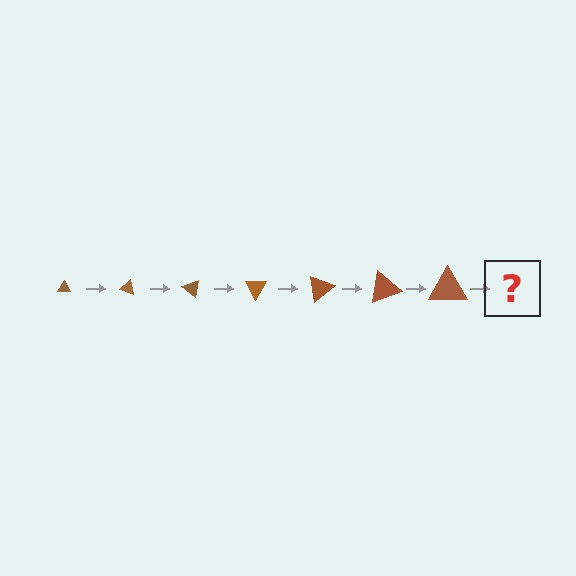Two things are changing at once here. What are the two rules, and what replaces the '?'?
The two rules are that the triangle grows larger each step and it rotates 20 degrees each step. The '?' should be a triangle, larger than the previous one and rotated 140 degrees from the start.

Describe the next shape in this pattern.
It should be a triangle, larger than the previous one and rotated 140 degrees from the start.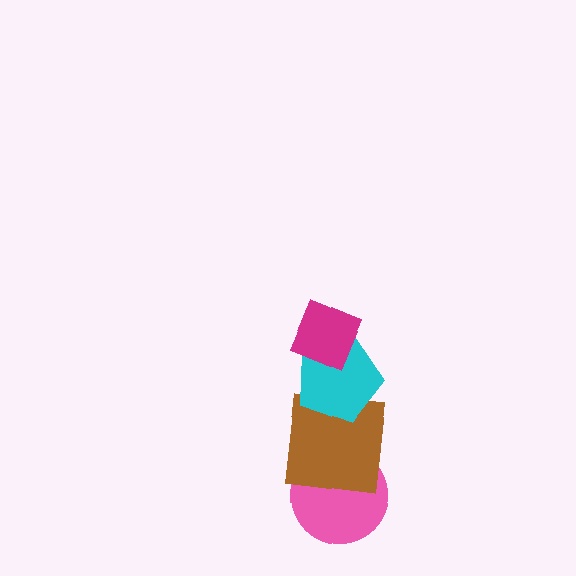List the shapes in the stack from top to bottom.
From top to bottom: the magenta diamond, the cyan pentagon, the brown square, the pink circle.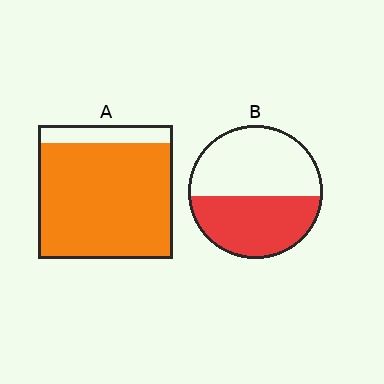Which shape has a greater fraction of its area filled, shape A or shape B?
Shape A.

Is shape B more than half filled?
Roughly half.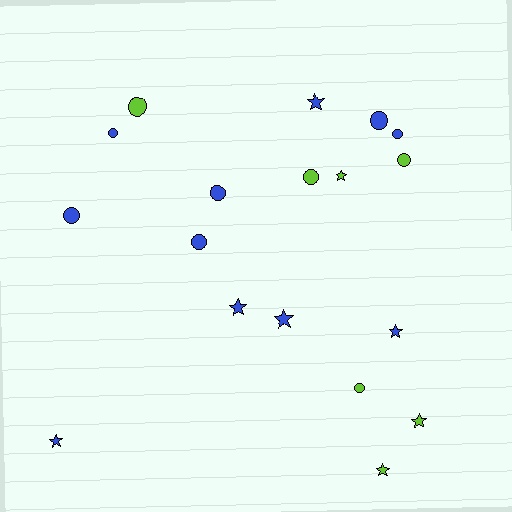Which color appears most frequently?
Blue, with 11 objects.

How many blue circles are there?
There are 6 blue circles.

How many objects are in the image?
There are 18 objects.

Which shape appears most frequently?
Circle, with 10 objects.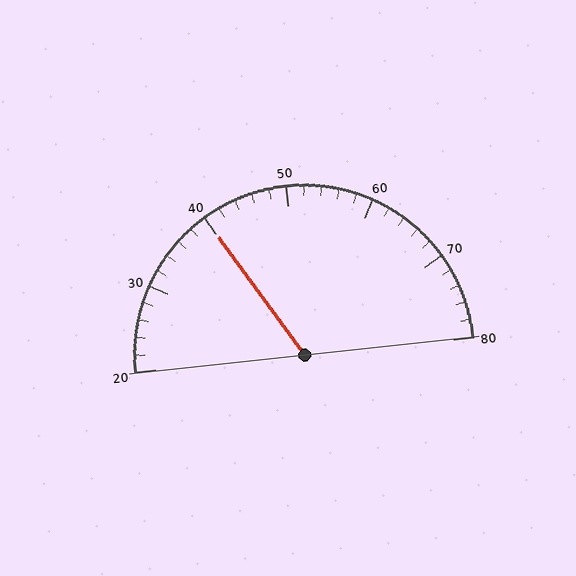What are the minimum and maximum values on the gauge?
The gauge ranges from 20 to 80.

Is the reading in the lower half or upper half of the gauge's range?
The reading is in the lower half of the range (20 to 80).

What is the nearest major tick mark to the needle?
The nearest major tick mark is 40.